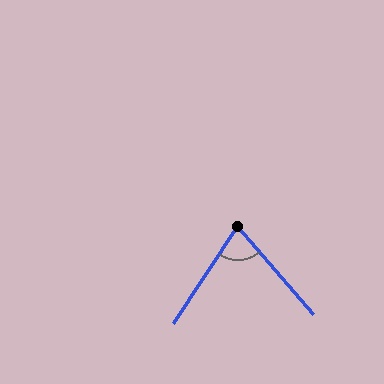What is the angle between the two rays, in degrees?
Approximately 74 degrees.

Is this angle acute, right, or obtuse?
It is acute.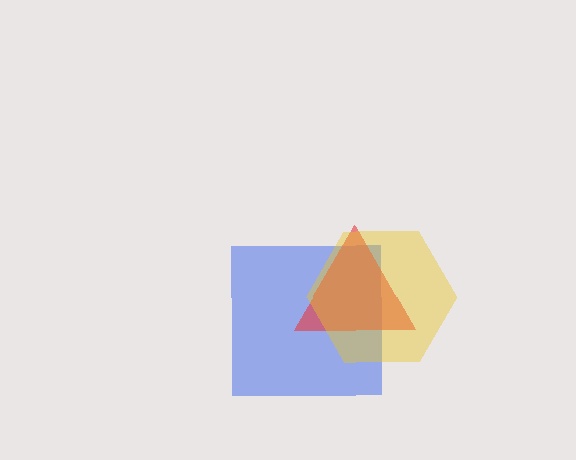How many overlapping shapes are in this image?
There are 3 overlapping shapes in the image.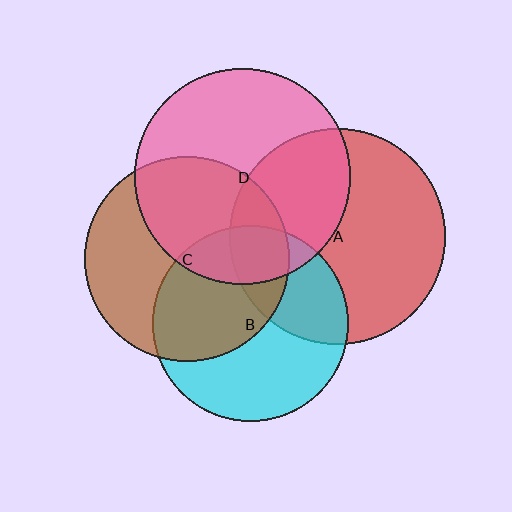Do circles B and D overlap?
Yes.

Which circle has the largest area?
Circle A (red).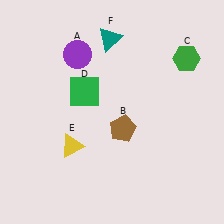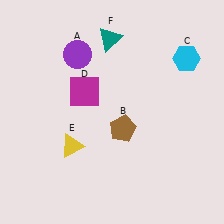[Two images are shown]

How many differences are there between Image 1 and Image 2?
There are 2 differences between the two images.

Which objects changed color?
C changed from green to cyan. D changed from green to magenta.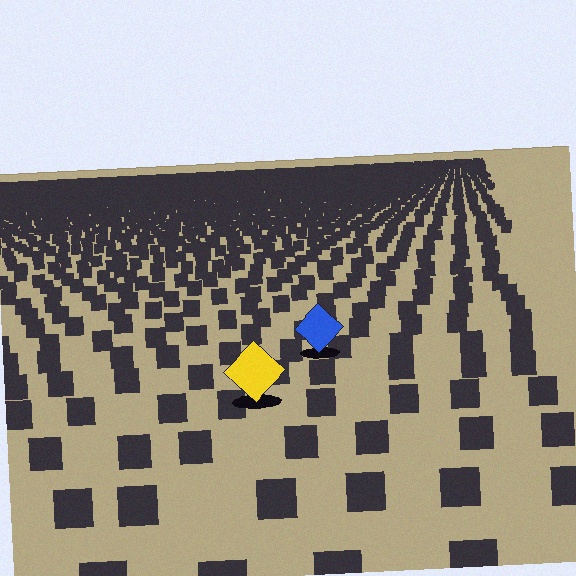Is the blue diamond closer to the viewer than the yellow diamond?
No. The yellow diamond is closer — you can tell from the texture gradient: the ground texture is coarser near it.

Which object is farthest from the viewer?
The blue diamond is farthest from the viewer. It appears smaller and the ground texture around it is denser.